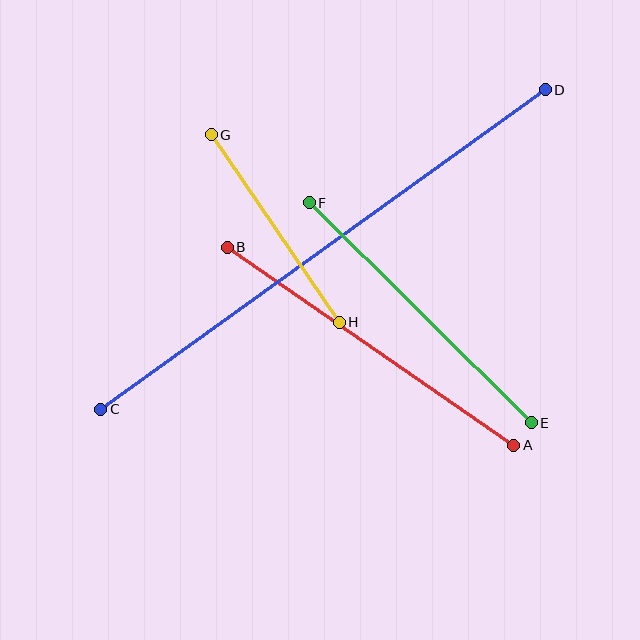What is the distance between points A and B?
The distance is approximately 349 pixels.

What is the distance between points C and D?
The distance is approximately 547 pixels.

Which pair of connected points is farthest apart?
Points C and D are farthest apart.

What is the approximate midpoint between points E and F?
The midpoint is at approximately (420, 313) pixels.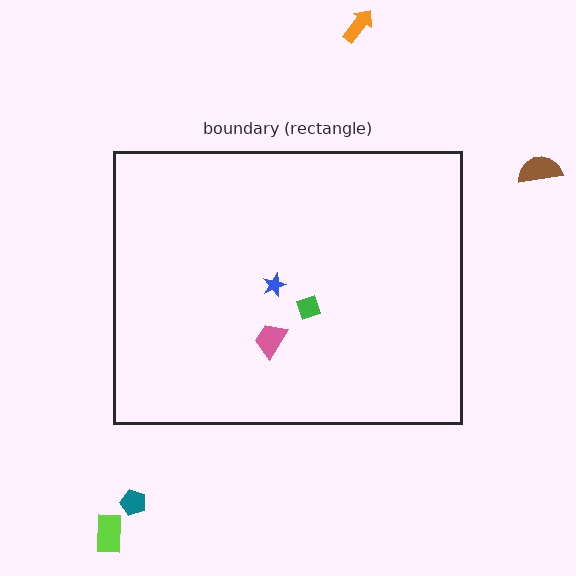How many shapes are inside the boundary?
3 inside, 4 outside.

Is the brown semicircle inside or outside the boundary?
Outside.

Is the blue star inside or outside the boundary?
Inside.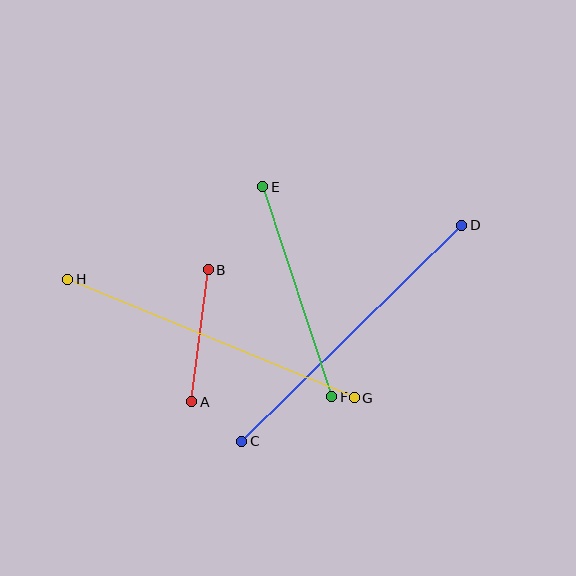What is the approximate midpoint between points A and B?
The midpoint is at approximately (200, 336) pixels.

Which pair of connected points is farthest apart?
Points G and H are farthest apart.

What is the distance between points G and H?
The distance is approximately 310 pixels.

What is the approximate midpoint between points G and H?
The midpoint is at approximately (211, 338) pixels.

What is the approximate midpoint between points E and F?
The midpoint is at approximately (297, 292) pixels.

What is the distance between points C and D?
The distance is approximately 308 pixels.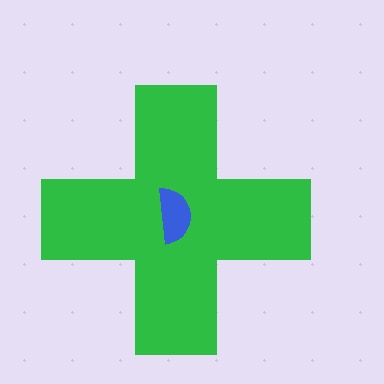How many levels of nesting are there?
2.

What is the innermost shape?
The blue semicircle.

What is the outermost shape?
The green cross.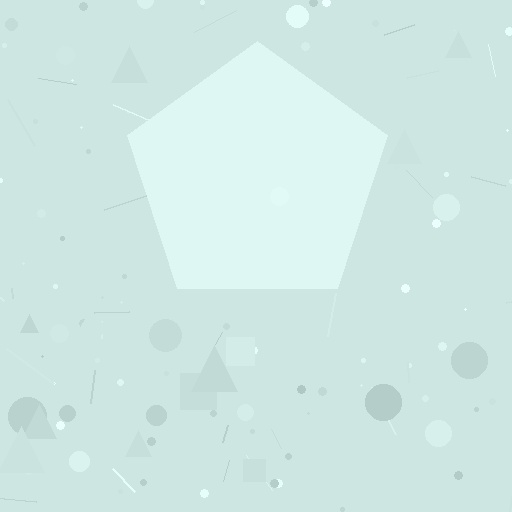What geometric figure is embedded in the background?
A pentagon is embedded in the background.